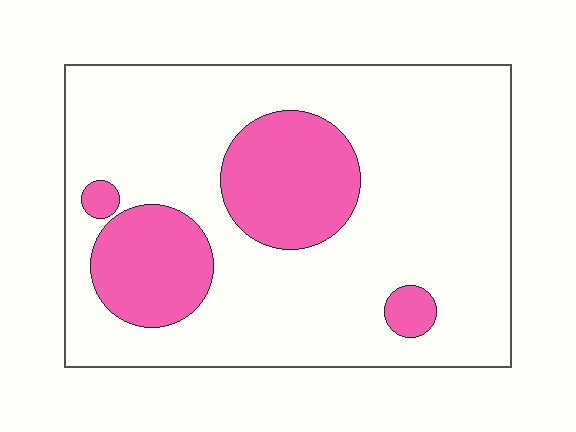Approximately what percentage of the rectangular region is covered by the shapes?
Approximately 25%.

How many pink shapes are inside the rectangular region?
4.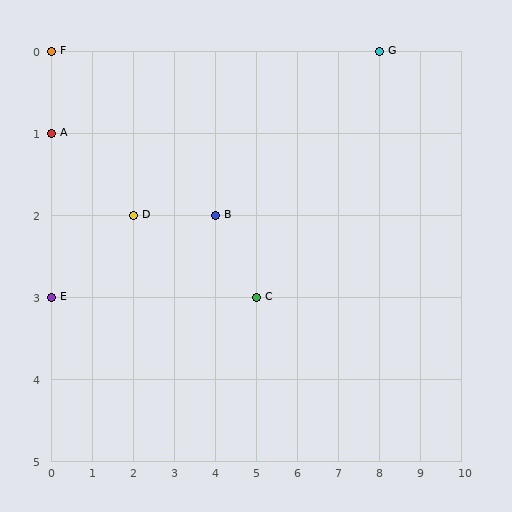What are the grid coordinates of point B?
Point B is at grid coordinates (4, 2).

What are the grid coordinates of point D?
Point D is at grid coordinates (2, 2).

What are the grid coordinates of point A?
Point A is at grid coordinates (0, 1).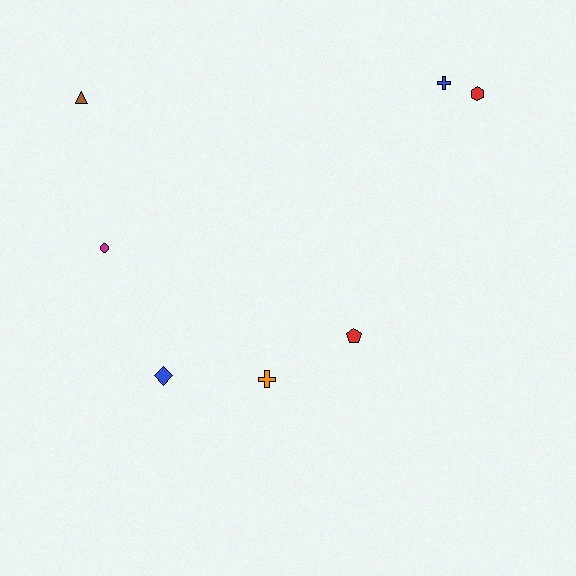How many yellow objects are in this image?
There are no yellow objects.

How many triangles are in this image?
There is 1 triangle.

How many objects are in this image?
There are 7 objects.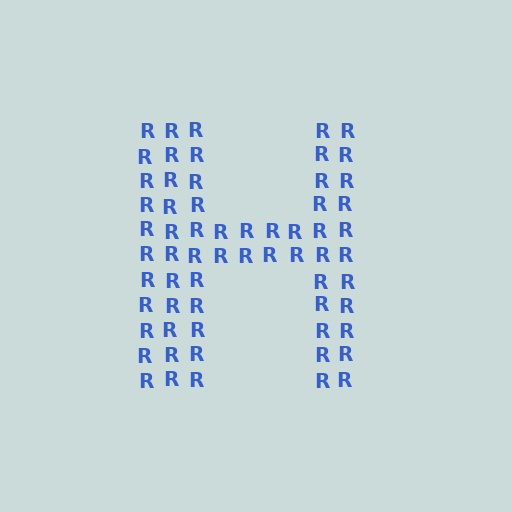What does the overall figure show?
The overall figure shows the letter H.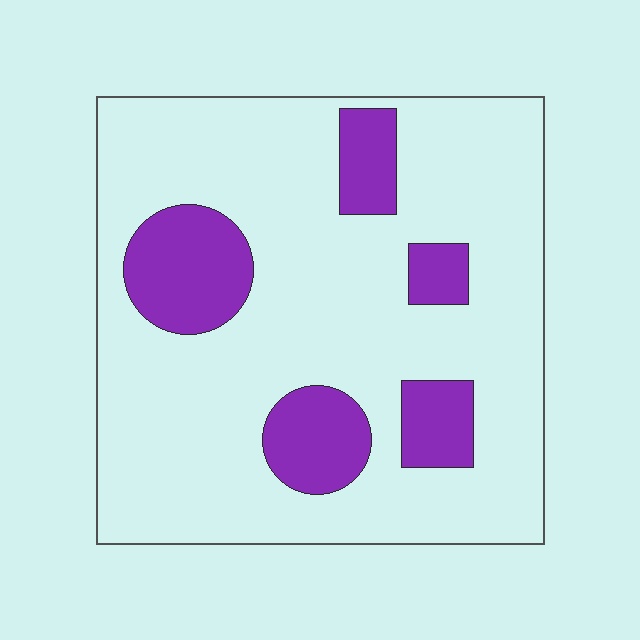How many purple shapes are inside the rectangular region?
5.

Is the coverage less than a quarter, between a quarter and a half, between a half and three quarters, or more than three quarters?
Less than a quarter.